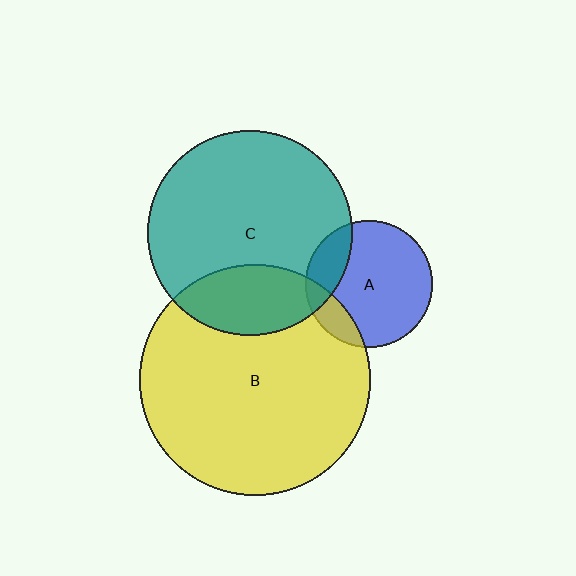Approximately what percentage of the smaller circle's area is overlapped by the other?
Approximately 20%.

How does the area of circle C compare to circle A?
Approximately 2.6 times.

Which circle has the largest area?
Circle B (yellow).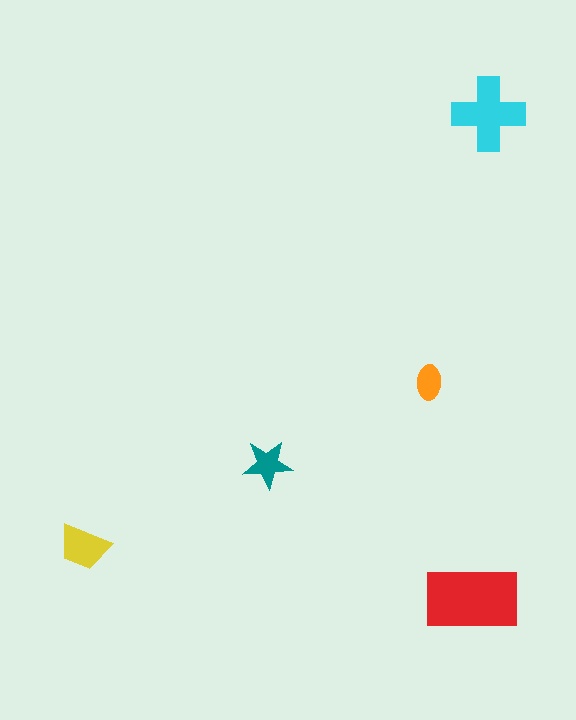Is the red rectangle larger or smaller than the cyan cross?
Larger.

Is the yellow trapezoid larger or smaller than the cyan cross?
Smaller.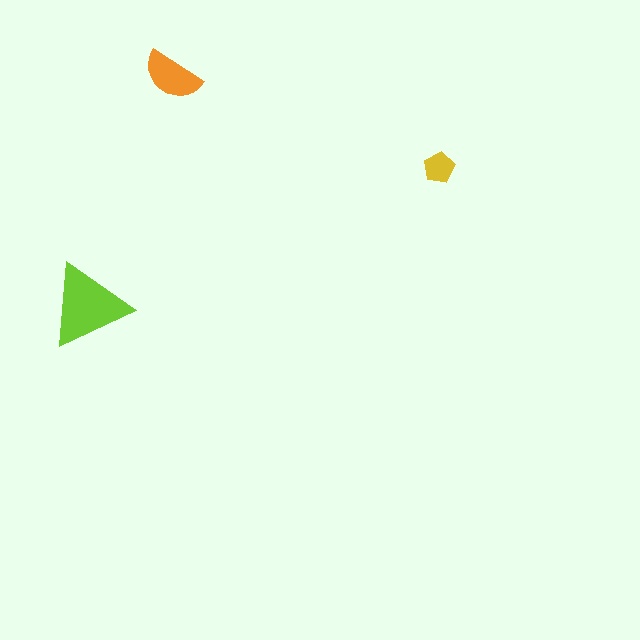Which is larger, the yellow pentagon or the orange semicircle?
The orange semicircle.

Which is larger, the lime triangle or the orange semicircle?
The lime triangle.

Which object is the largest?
The lime triangle.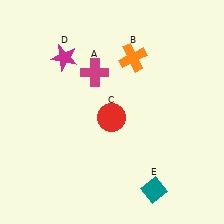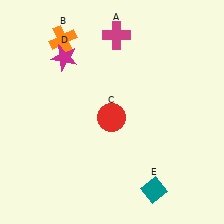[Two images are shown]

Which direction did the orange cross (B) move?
The orange cross (B) moved left.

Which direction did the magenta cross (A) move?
The magenta cross (A) moved up.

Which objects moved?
The objects that moved are: the magenta cross (A), the orange cross (B).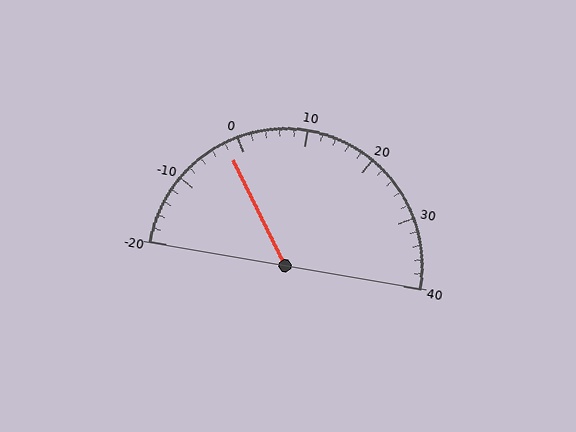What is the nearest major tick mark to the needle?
The nearest major tick mark is 0.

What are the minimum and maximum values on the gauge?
The gauge ranges from -20 to 40.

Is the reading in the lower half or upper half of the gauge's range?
The reading is in the lower half of the range (-20 to 40).